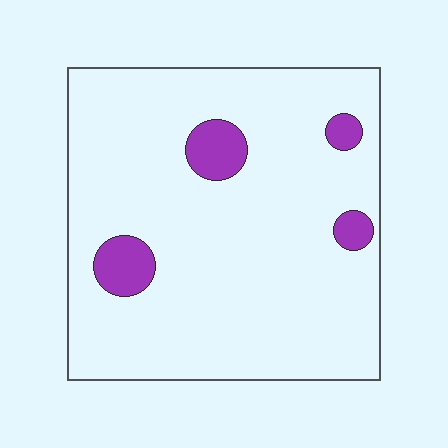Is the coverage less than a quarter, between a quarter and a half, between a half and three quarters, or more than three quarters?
Less than a quarter.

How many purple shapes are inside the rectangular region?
4.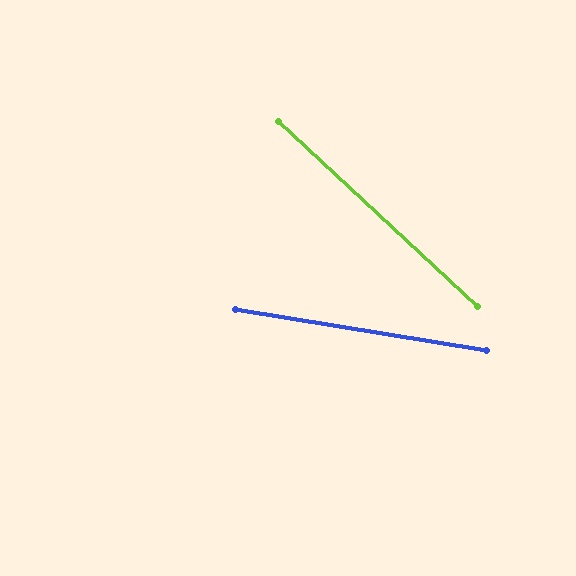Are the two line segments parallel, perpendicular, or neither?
Neither parallel nor perpendicular — they differ by about 34°.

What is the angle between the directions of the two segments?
Approximately 34 degrees.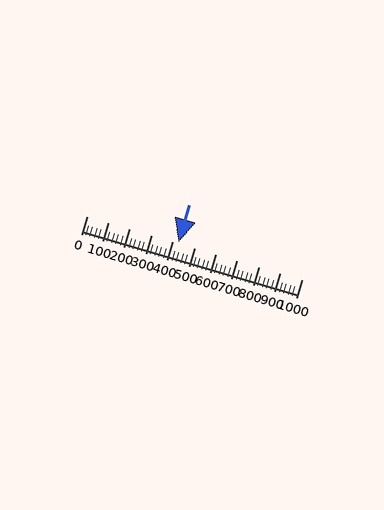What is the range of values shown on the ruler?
The ruler shows values from 0 to 1000.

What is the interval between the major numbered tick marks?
The major tick marks are spaced 100 units apart.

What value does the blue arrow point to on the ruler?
The blue arrow points to approximately 424.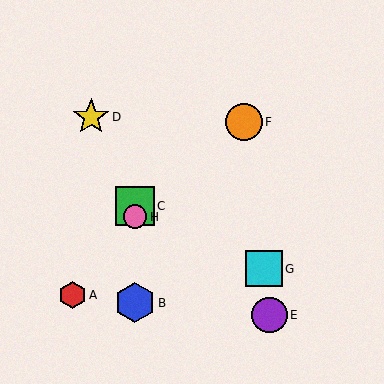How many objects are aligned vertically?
3 objects (B, C, H) are aligned vertically.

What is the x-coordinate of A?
Object A is at x≈72.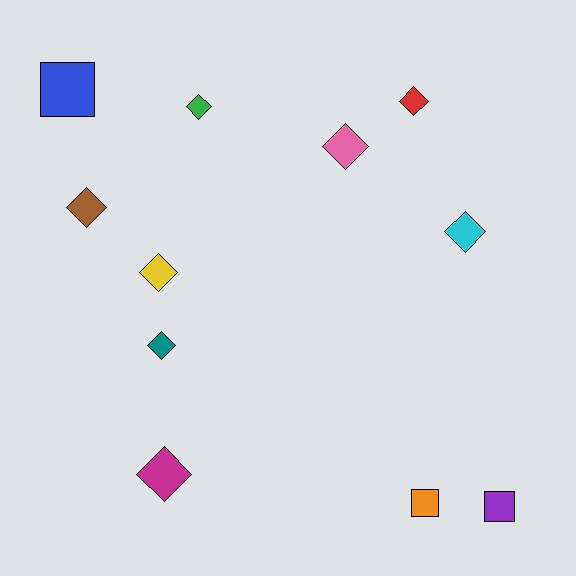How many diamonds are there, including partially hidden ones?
There are 8 diamonds.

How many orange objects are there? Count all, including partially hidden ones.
There is 1 orange object.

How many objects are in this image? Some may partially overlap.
There are 11 objects.